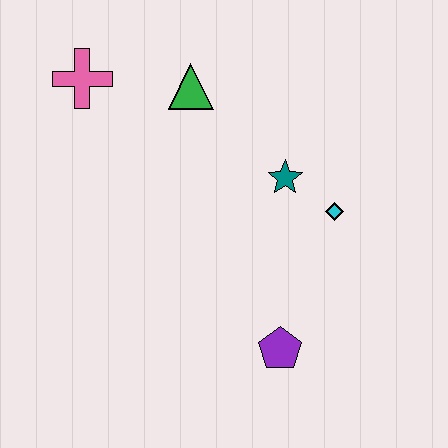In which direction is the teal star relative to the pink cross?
The teal star is to the right of the pink cross.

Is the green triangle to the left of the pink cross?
No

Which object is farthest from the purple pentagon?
The pink cross is farthest from the purple pentagon.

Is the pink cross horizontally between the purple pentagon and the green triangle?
No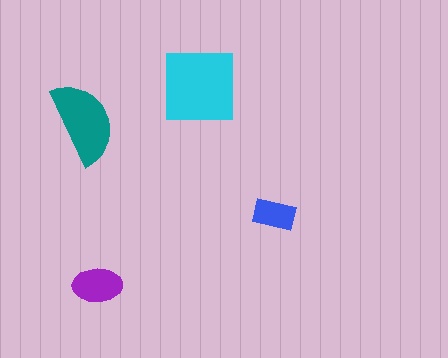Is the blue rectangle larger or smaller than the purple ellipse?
Smaller.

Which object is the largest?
The cyan square.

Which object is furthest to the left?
The teal semicircle is leftmost.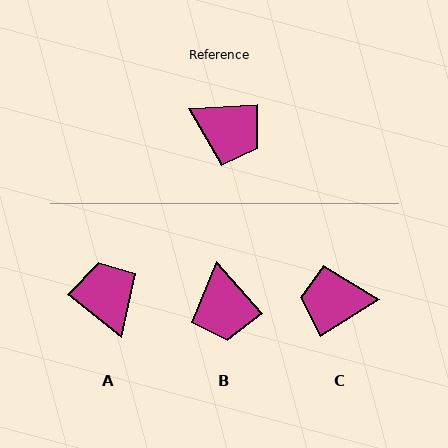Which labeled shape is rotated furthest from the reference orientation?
C, about 152 degrees away.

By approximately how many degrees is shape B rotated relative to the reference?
Approximately 52 degrees clockwise.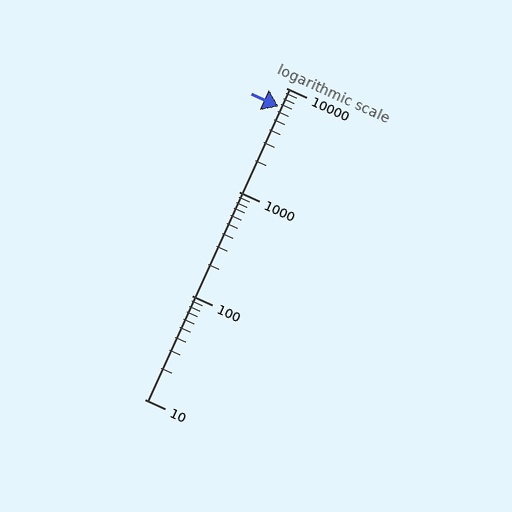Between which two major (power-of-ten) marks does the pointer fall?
The pointer is between 1000 and 10000.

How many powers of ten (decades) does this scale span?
The scale spans 3 decades, from 10 to 10000.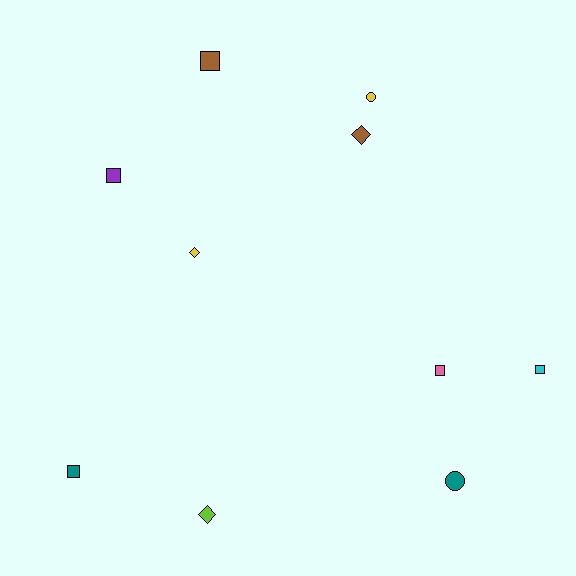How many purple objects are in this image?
There is 1 purple object.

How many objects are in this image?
There are 10 objects.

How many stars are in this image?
There are no stars.